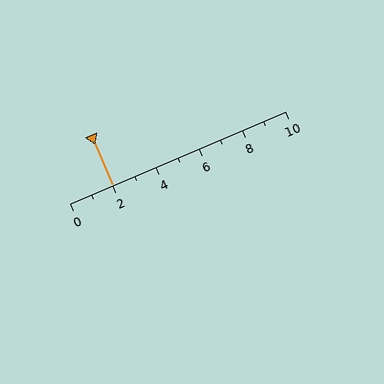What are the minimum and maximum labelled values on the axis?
The axis runs from 0 to 10.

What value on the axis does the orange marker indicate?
The marker indicates approximately 2.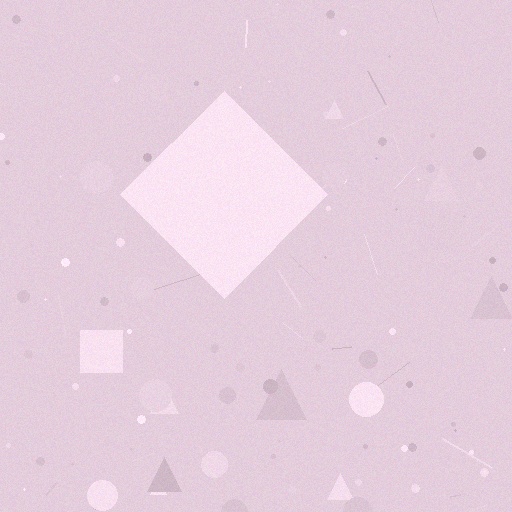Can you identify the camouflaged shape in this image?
The camouflaged shape is a diamond.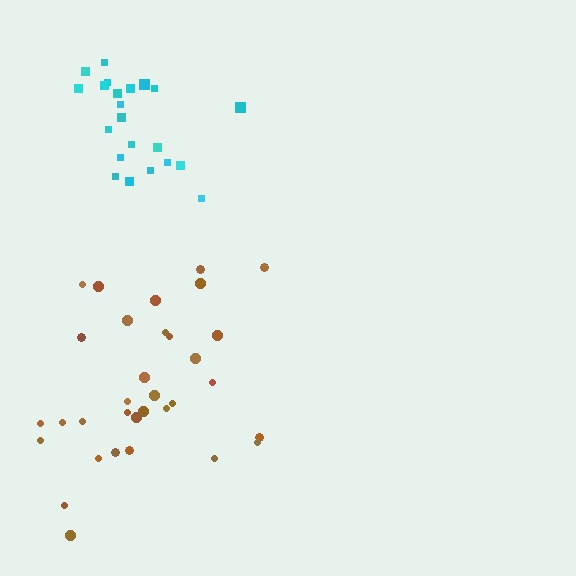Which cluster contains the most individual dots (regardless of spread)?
Brown (33).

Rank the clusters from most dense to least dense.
cyan, brown.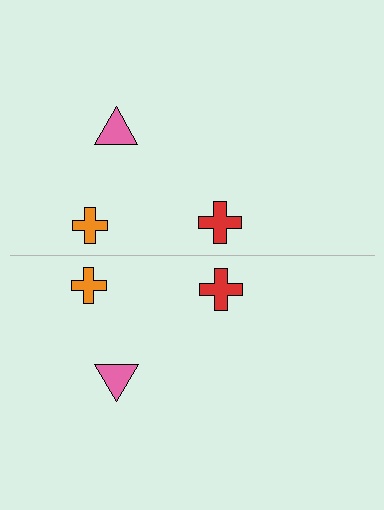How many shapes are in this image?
There are 6 shapes in this image.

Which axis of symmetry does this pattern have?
The pattern has a horizontal axis of symmetry running through the center of the image.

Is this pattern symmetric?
Yes, this pattern has bilateral (reflection) symmetry.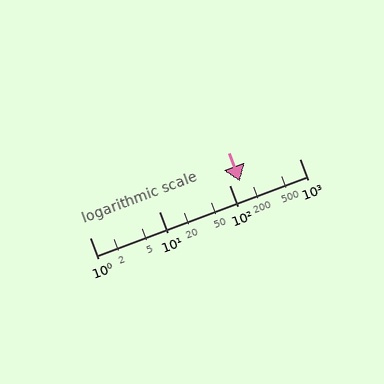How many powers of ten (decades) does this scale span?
The scale spans 3 decades, from 1 to 1000.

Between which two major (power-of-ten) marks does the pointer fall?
The pointer is between 100 and 1000.